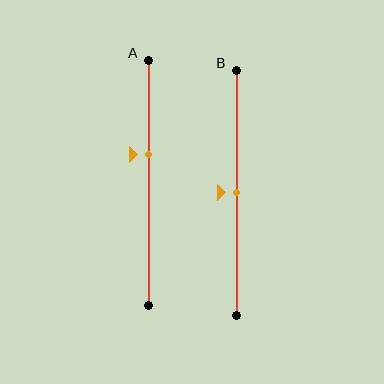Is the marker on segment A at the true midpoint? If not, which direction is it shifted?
No, the marker on segment A is shifted upward by about 12% of the segment length.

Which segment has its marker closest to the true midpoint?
Segment B has its marker closest to the true midpoint.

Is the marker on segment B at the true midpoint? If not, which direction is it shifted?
Yes, the marker on segment B is at the true midpoint.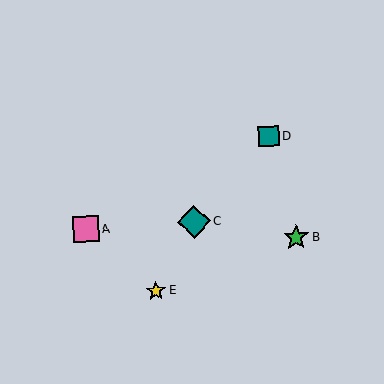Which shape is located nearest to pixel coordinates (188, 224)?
The teal diamond (labeled C) at (194, 222) is nearest to that location.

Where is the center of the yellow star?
The center of the yellow star is at (156, 291).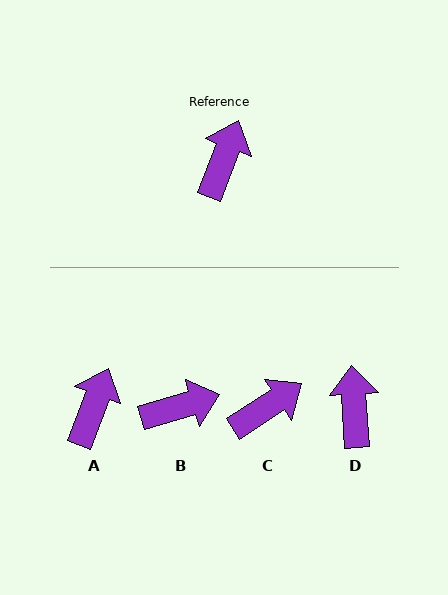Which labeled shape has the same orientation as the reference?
A.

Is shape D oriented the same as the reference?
No, it is off by about 25 degrees.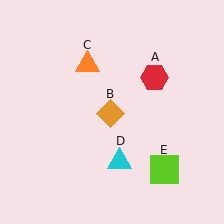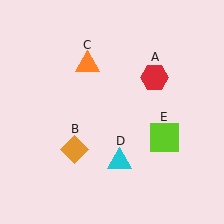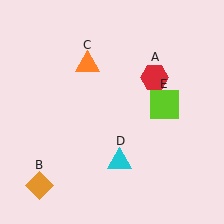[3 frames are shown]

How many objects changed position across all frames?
2 objects changed position: orange diamond (object B), lime square (object E).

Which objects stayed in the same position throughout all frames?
Red hexagon (object A) and orange triangle (object C) and cyan triangle (object D) remained stationary.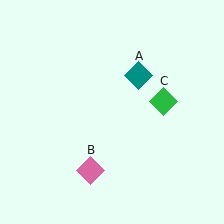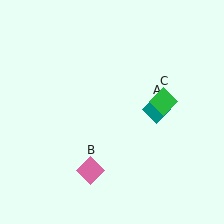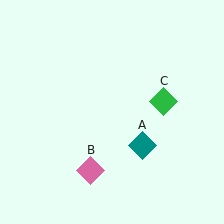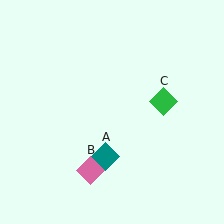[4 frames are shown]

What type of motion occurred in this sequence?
The teal diamond (object A) rotated clockwise around the center of the scene.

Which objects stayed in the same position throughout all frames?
Pink diamond (object B) and green diamond (object C) remained stationary.